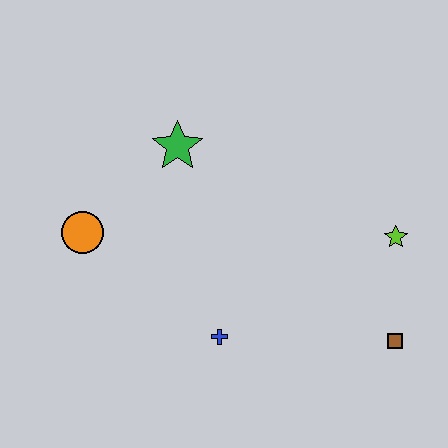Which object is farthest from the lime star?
The orange circle is farthest from the lime star.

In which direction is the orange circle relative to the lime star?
The orange circle is to the left of the lime star.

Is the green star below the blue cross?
No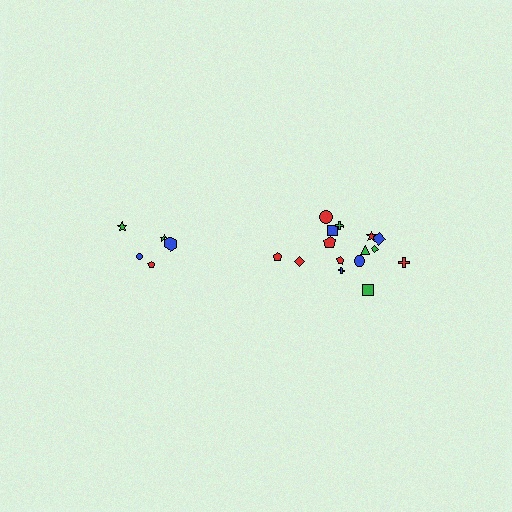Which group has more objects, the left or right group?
The right group.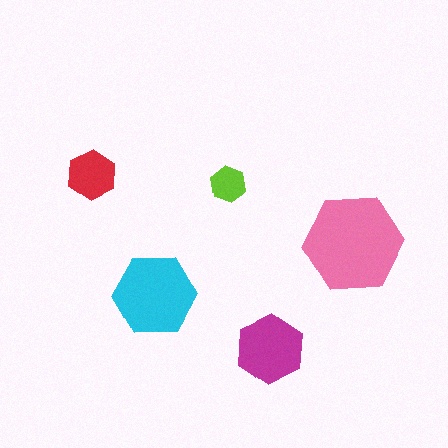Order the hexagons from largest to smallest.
the pink one, the cyan one, the magenta one, the red one, the lime one.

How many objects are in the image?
There are 5 objects in the image.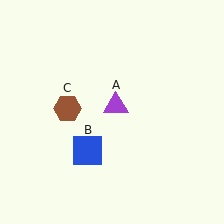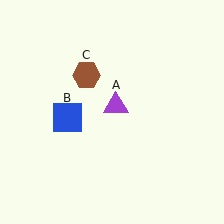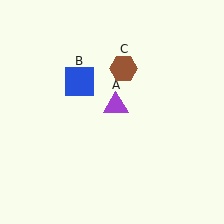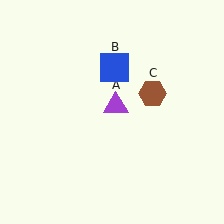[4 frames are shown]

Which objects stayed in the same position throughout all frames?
Purple triangle (object A) remained stationary.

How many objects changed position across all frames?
2 objects changed position: blue square (object B), brown hexagon (object C).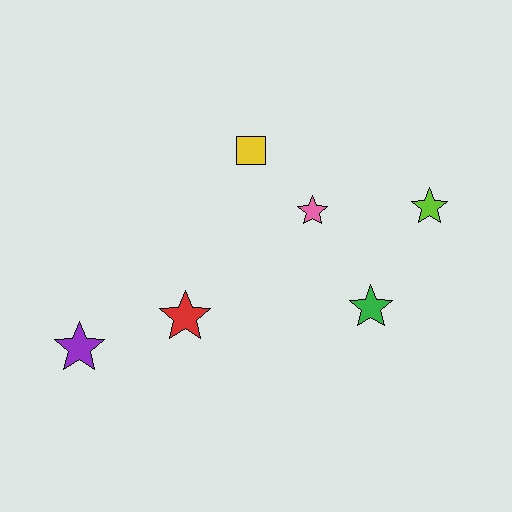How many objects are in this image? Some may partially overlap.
There are 6 objects.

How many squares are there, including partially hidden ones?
There is 1 square.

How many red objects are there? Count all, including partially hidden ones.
There is 1 red object.